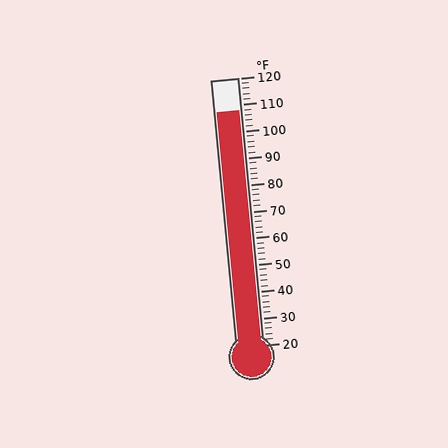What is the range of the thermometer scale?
The thermometer scale ranges from 20°F to 120°F.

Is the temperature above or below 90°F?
The temperature is above 90°F.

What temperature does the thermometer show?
The thermometer shows approximately 108°F.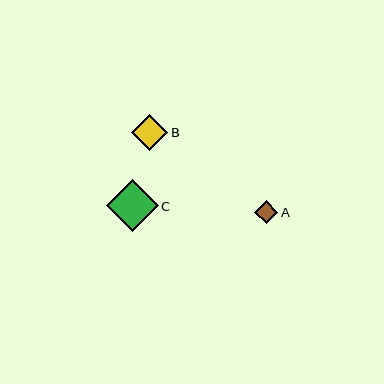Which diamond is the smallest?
Diamond A is the smallest with a size of approximately 23 pixels.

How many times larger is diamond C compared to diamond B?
Diamond C is approximately 1.4 times the size of diamond B.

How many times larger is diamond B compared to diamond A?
Diamond B is approximately 1.6 times the size of diamond A.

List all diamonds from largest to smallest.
From largest to smallest: C, B, A.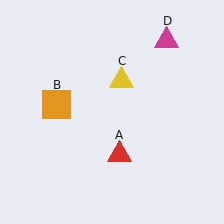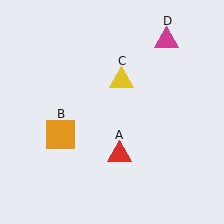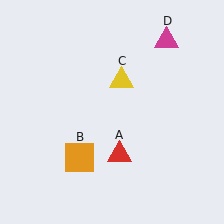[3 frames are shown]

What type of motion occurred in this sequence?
The orange square (object B) rotated counterclockwise around the center of the scene.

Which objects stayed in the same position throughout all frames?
Red triangle (object A) and yellow triangle (object C) and magenta triangle (object D) remained stationary.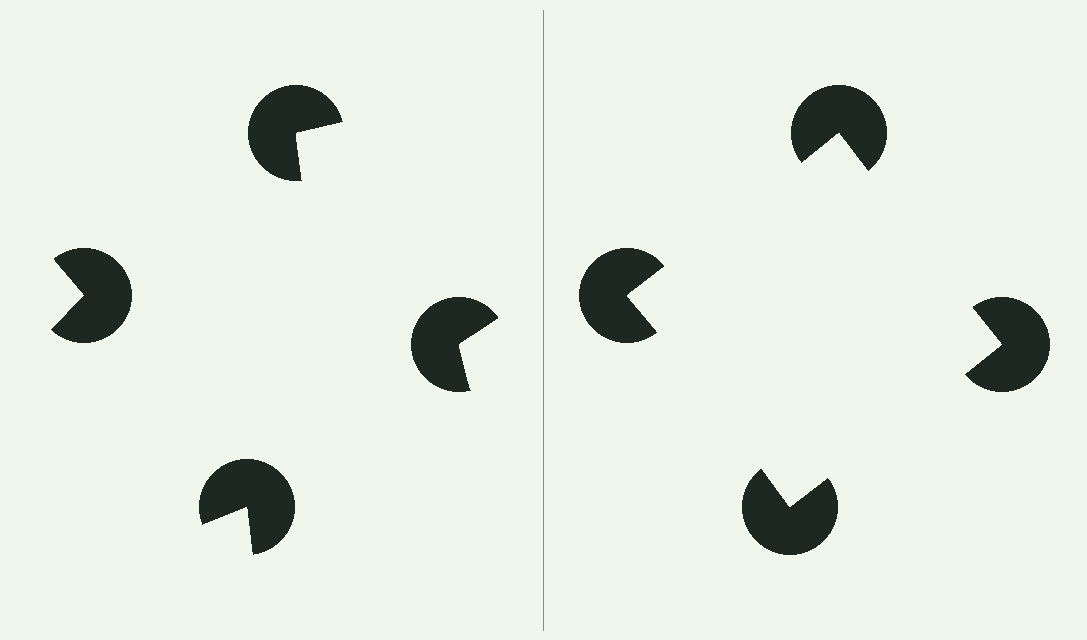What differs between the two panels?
The pac-man discs are positioned identically on both sides; only the wedge orientations differ. On the right they align to a square; on the left they are misaligned.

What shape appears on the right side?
An illusory square.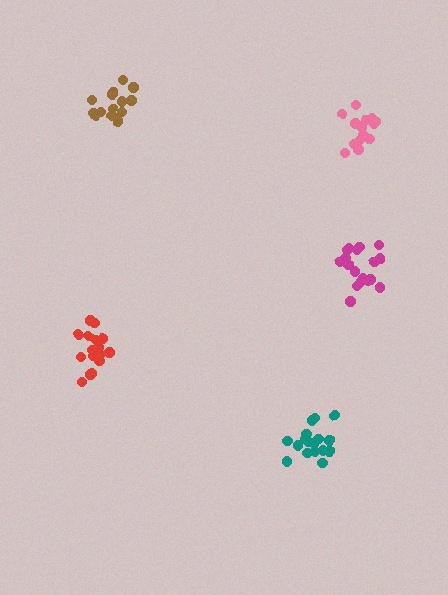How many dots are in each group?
Group 1: 18 dots, Group 2: 17 dots, Group 3: 18 dots, Group 4: 14 dots, Group 5: 15 dots (82 total).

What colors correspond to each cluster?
The clusters are colored: teal, red, magenta, pink, brown.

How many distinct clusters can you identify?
There are 5 distinct clusters.